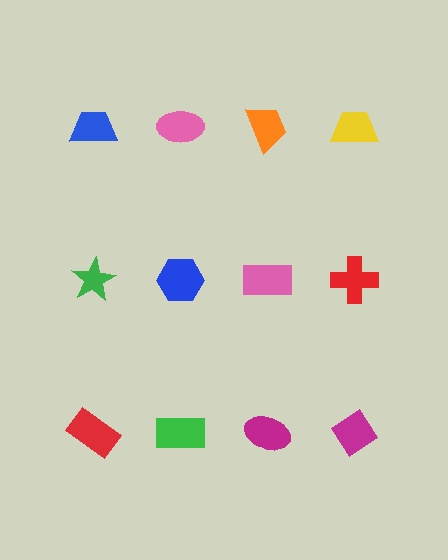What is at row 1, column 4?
A yellow trapezoid.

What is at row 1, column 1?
A blue trapezoid.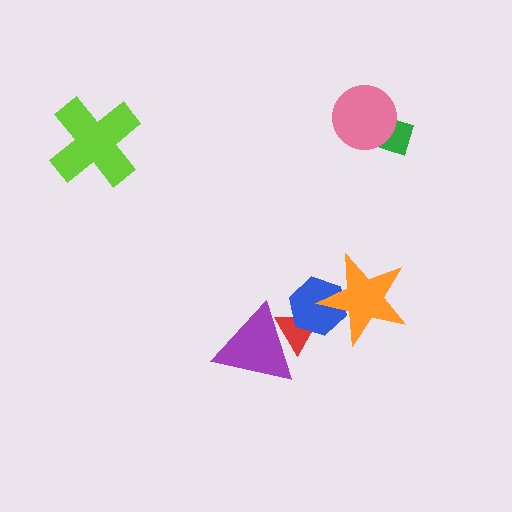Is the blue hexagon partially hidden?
Yes, it is partially covered by another shape.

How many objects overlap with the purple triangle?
1 object overlaps with the purple triangle.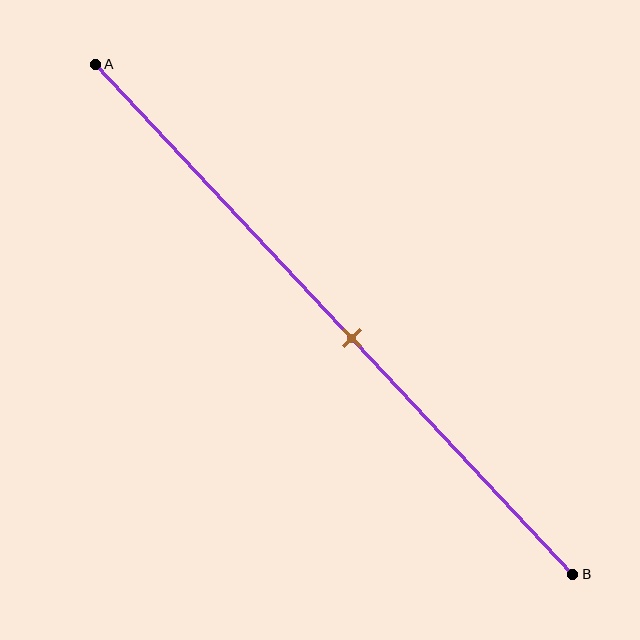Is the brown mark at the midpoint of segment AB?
No, the mark is at about 55% from A, not at the 50% midpoint.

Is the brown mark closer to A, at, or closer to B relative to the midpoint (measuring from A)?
The brown mark is closer to point B than the midpoint of segment AB.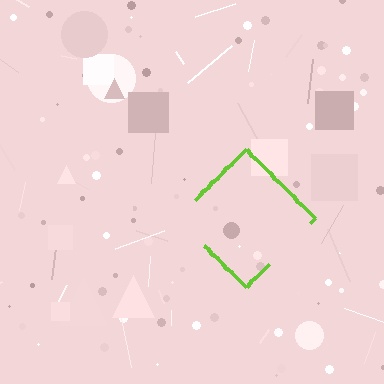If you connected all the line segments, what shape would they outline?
They would outline a diamond.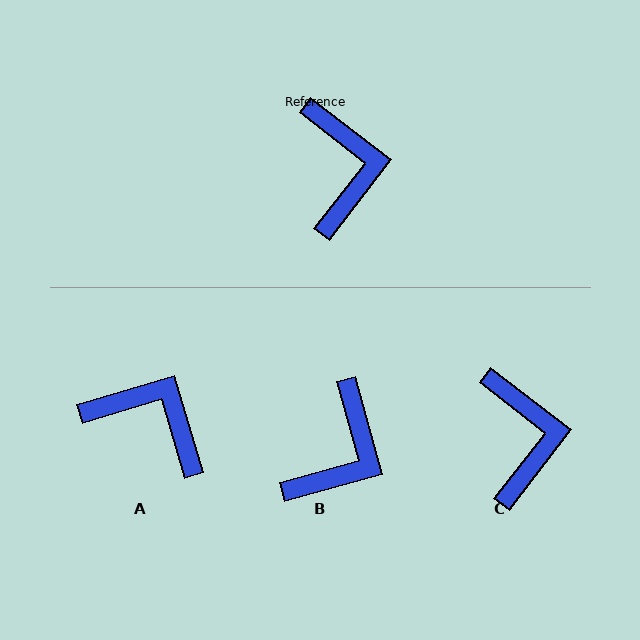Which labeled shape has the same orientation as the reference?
C.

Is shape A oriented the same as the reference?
No, it is off by about 54 degrees.